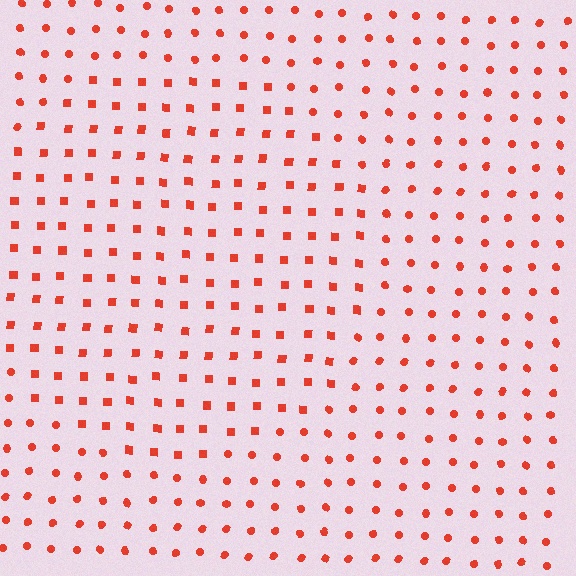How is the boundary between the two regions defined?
The boundary is defined by a change in element shape: squares inside vs. circles outside. All elements share the same color and spacing.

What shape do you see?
I see a circle.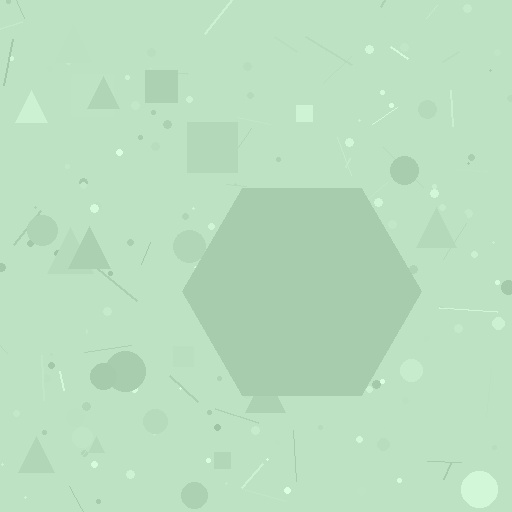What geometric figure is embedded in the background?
A hexagon is embedded in the background.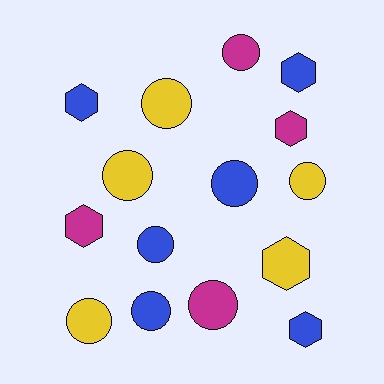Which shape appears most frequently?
Circle, with 9 objects.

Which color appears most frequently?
Blue, with 6 objects.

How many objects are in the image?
There are 15 objects.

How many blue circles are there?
There are 3 blue circles.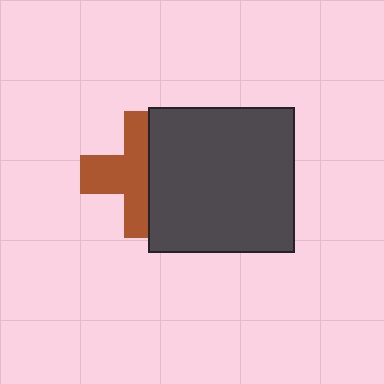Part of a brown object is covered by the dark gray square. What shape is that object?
It is a cross.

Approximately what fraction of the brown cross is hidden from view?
Roughly 44% of the brown cross is hidden behind the dark gray square.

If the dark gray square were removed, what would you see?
You would see the complete brown cross.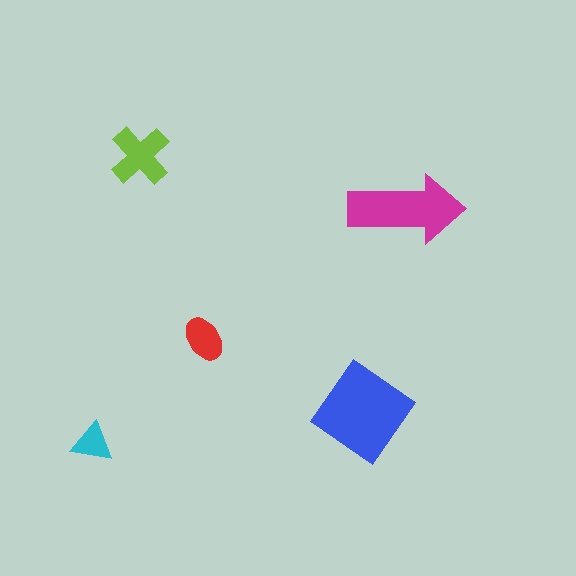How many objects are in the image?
There are 5 objects in the image.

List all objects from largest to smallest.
The blue diamond, the magenta arrow, the lime cross, the red ellipse, the cyan triangle.